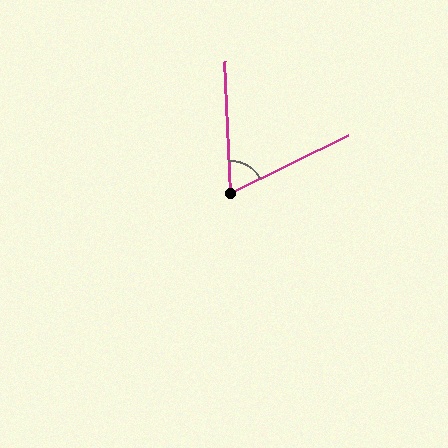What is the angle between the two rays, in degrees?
Approximately 66 degrees.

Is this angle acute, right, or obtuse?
It is acute.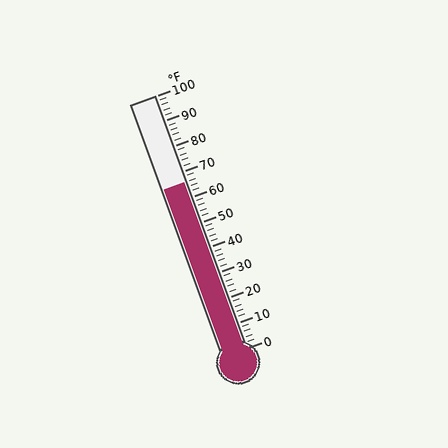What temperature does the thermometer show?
The thermometer shows approximately 66°F.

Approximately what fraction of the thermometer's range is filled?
The thermometer is filled to approximately 65% of its range.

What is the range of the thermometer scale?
The thermometer scale ranges from 0°F to 100°F.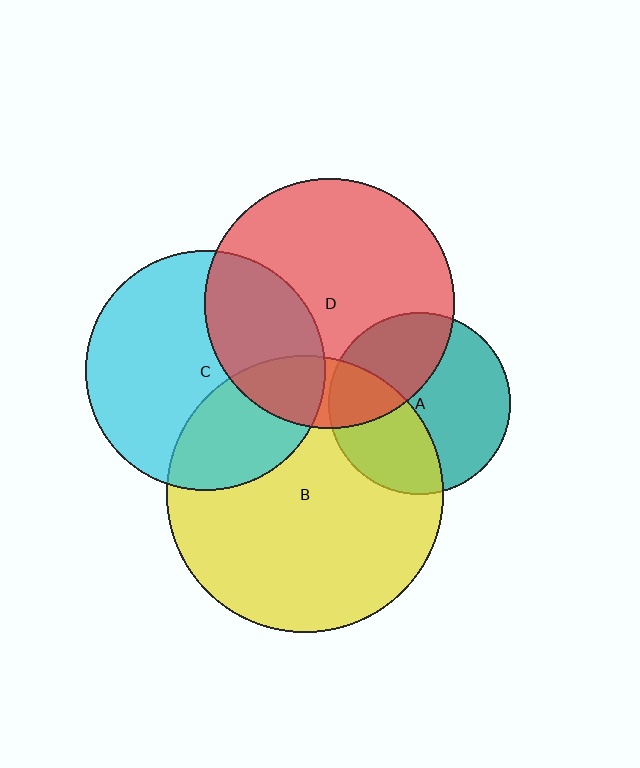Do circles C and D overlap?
Yes.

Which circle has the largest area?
Circle B (yellow).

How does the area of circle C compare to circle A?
Approximately 1.7 times.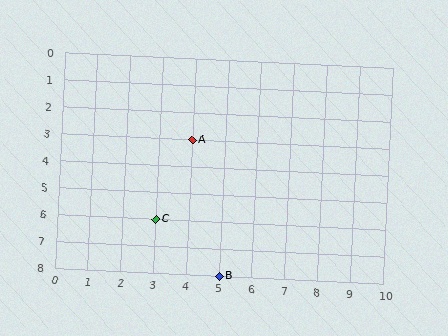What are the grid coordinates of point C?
Point C is at grid coordinates (3, 6).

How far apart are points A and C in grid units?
Points A and C are 1 column and 3 rows apart (about 3.2 grid units diagonally).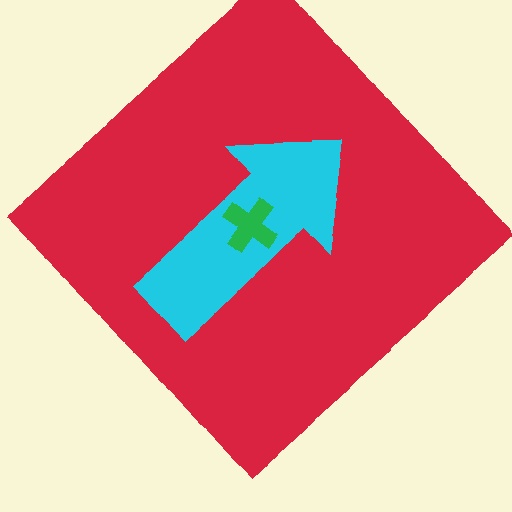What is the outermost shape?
The red diamond.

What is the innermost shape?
The green cross.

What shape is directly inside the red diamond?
The cyan arrow.